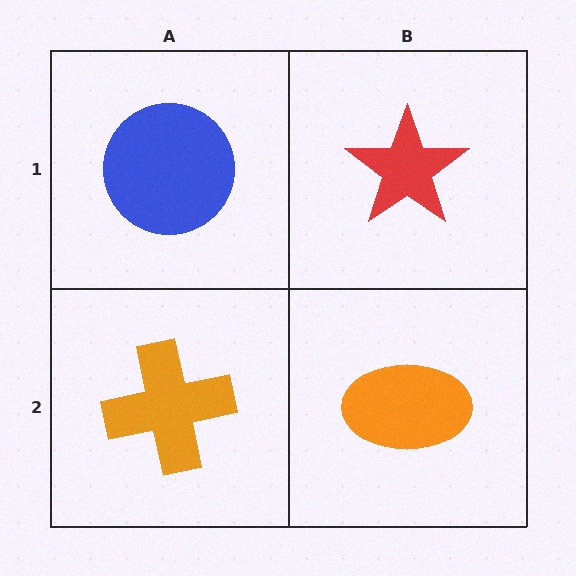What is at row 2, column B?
An orange ellipse.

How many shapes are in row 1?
2 shapes.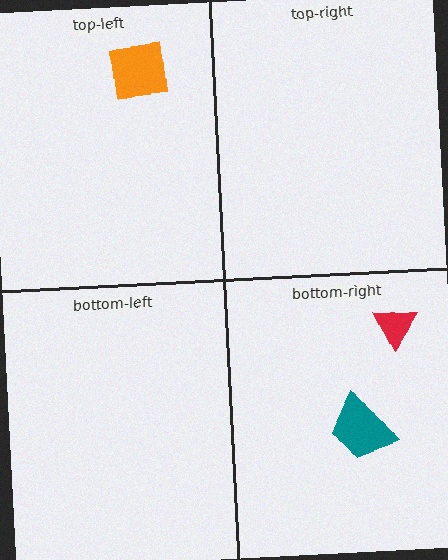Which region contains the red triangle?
The bottom-right region.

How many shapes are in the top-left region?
1.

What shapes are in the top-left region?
The orange square.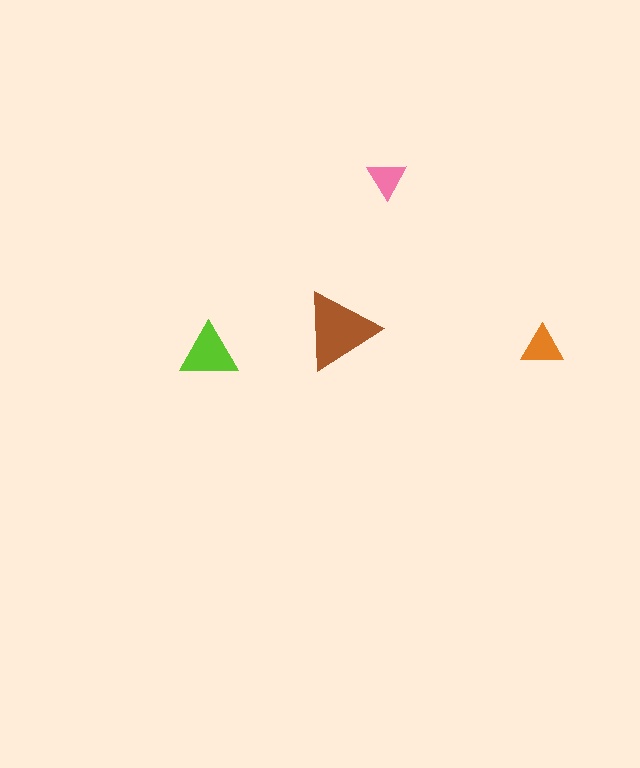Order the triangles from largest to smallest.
the brown one, the lime one, the orange one, the pink one.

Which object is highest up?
The pink triangle is topmost.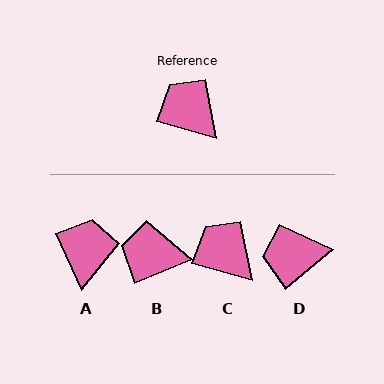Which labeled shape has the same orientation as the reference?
C.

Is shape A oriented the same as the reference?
No, it is off by about 50 degrees.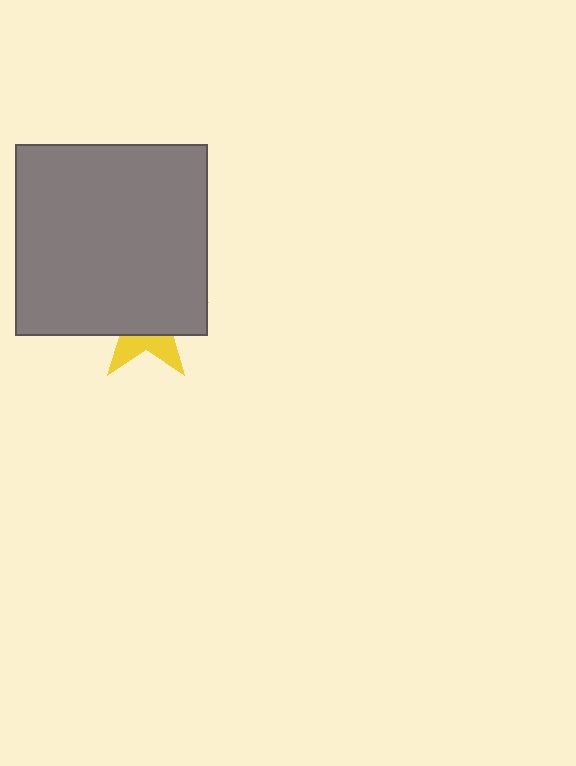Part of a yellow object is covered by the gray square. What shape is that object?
It is a star.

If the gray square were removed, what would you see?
You would see the complete yellow star.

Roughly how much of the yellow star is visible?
A small part of it is visible (roughly 32%).